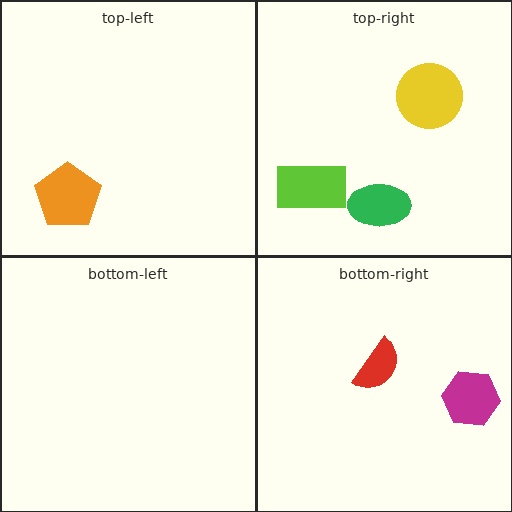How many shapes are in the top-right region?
3.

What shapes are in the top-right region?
The green ellipse, the yellow circle, the lime rectangle.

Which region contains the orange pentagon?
The top-left region.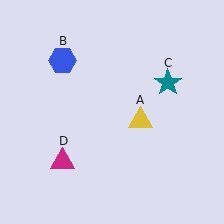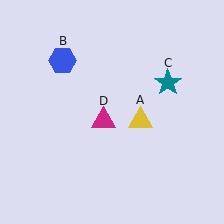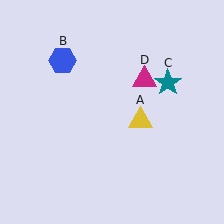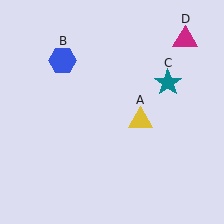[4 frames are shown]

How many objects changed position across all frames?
1 object changed position: magenta triangle (object D).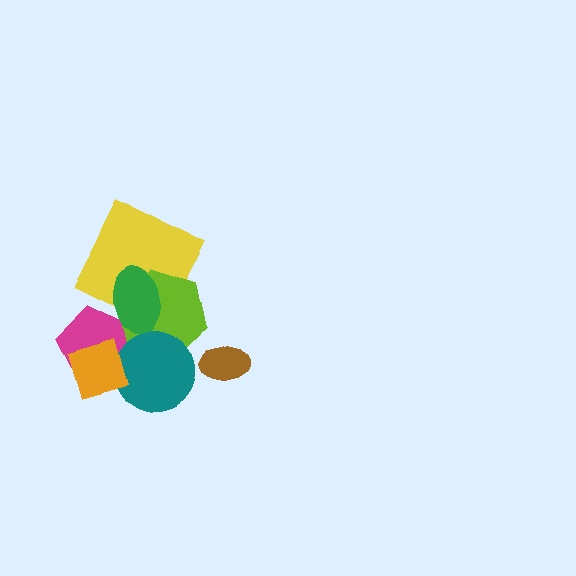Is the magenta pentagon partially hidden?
Yes, it is partially covered by another shape.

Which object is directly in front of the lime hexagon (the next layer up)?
The green ellipse is directly in front of the lime hexagon.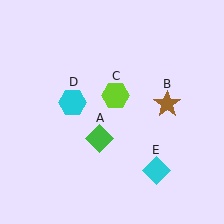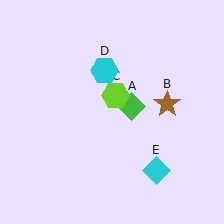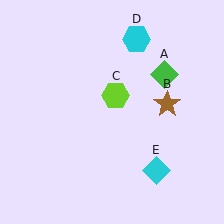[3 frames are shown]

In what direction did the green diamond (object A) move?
The green diamond (object A) moved up and to the right.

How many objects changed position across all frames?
2 objects changed position: green diamond (object A), cyan hexagon (object D).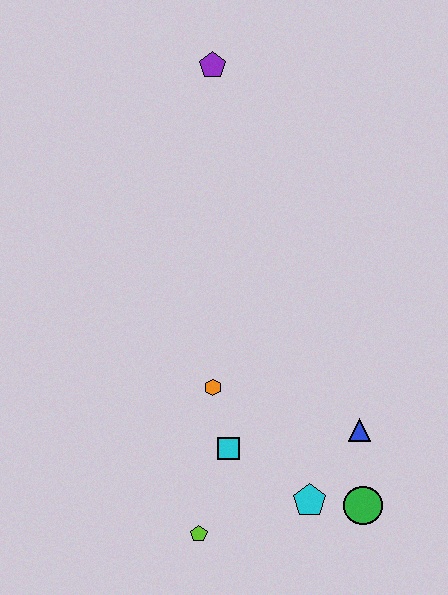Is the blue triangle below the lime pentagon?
No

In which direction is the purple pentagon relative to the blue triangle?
The purple pentagon is above the blue triangle.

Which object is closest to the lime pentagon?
The cyan square is closest to the lime pentagon.